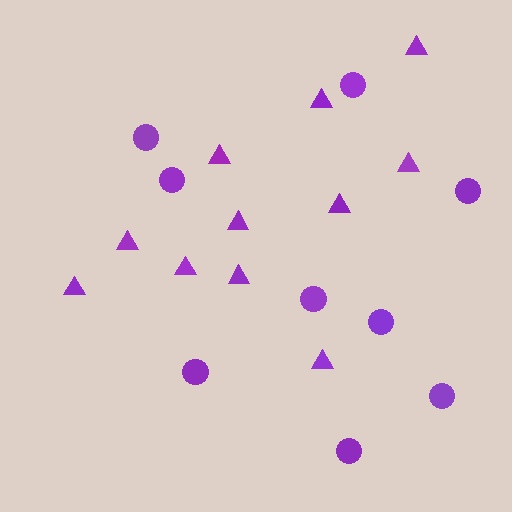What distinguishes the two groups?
There are 2 groups: one group of circles (9) and one group of triangles (11).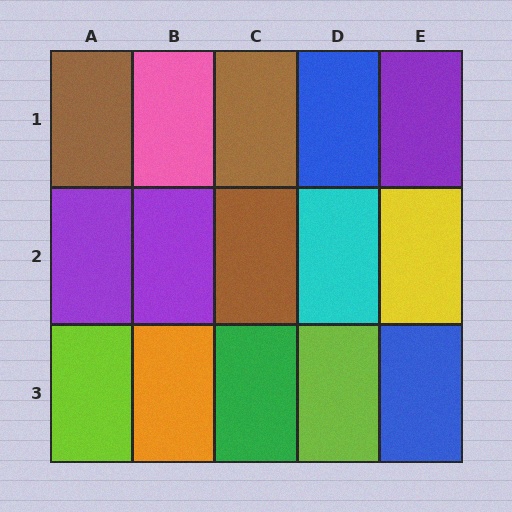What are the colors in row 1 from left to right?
Brown, pink, brown, blue, purple.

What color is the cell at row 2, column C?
Brown.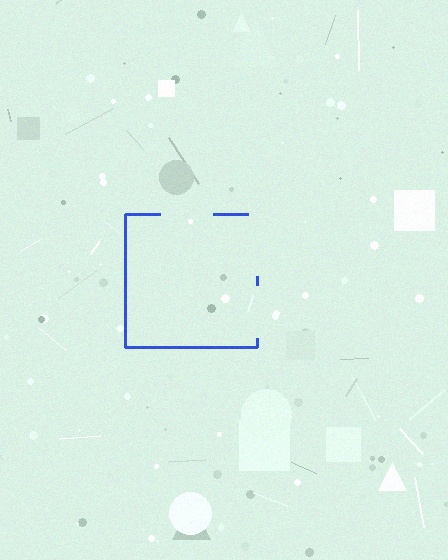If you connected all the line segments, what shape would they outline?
They would outline a square.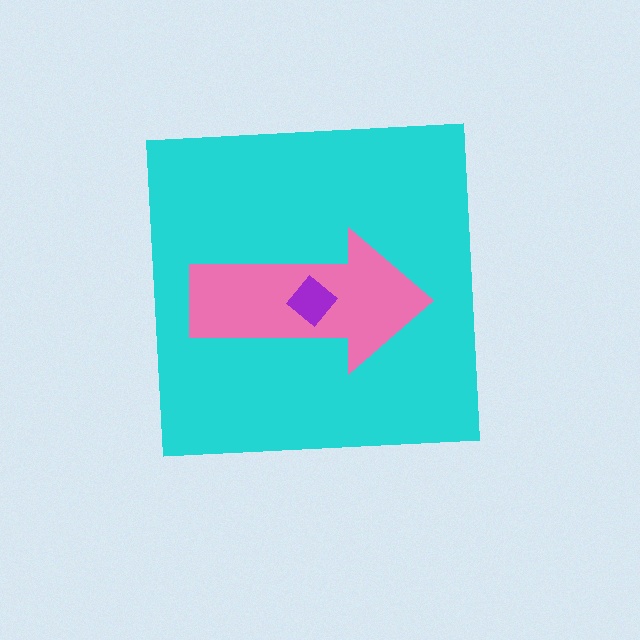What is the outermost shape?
The cyan square.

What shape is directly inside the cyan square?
The pink arrow.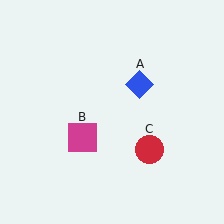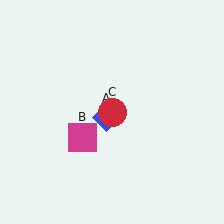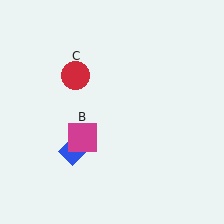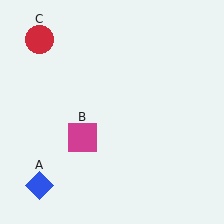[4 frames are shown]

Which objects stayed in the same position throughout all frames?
Magenta square (object B) remained stationary.